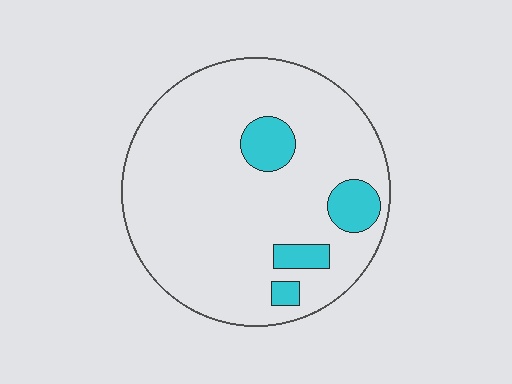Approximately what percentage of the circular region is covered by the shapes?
Approximately 10%.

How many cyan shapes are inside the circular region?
4.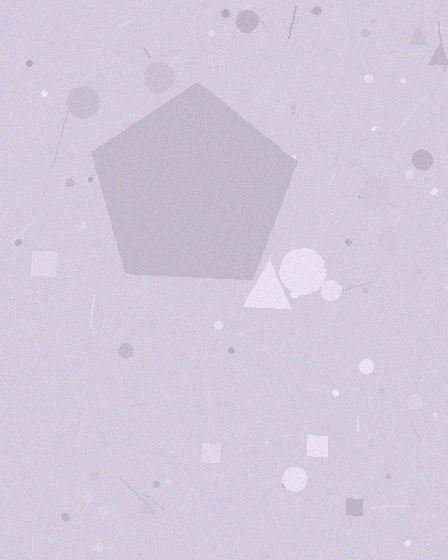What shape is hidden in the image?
A pentagon is hidden in the image.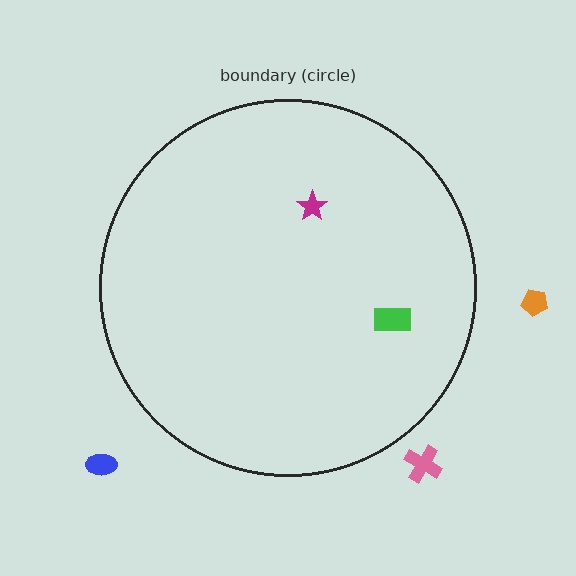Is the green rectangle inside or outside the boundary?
Inside.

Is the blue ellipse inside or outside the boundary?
Outside.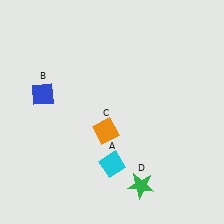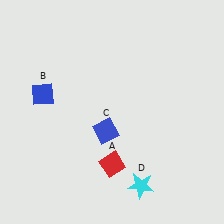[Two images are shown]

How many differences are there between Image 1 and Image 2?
There are 3 differences between the two images.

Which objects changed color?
A changed from cyan to red. C changed from orange to blue. D changed from green to cyan.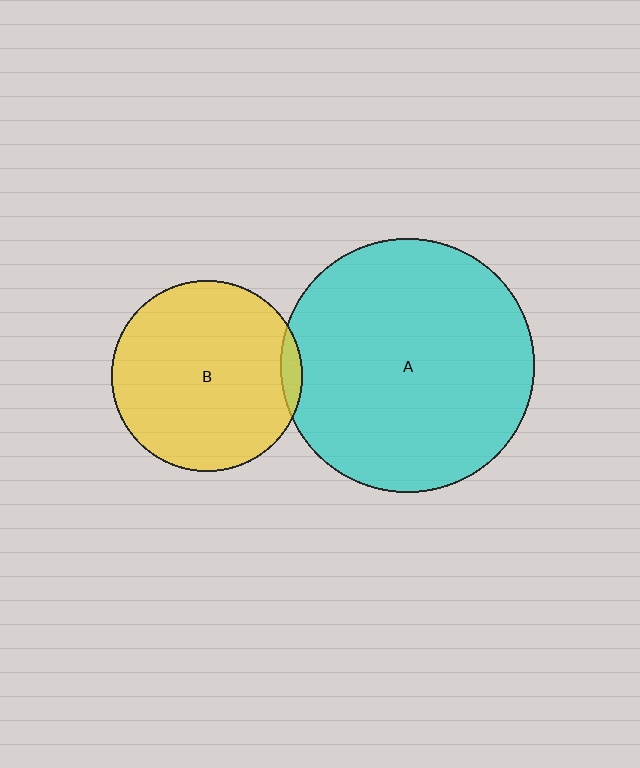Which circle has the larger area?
Circle A (cyan).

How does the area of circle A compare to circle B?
Approximately 1.8 times.